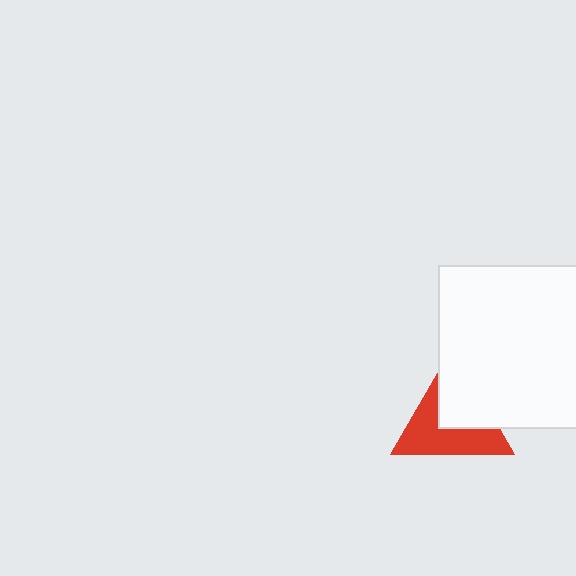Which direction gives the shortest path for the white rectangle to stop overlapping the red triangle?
Moving toward the upper-right gives the shortest separation.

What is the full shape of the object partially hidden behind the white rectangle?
The partially hidden object is a red triangle.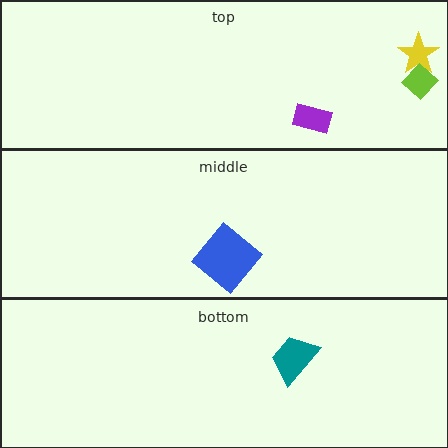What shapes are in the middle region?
The blue diamond.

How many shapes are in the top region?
3.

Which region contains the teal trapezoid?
The bottom region.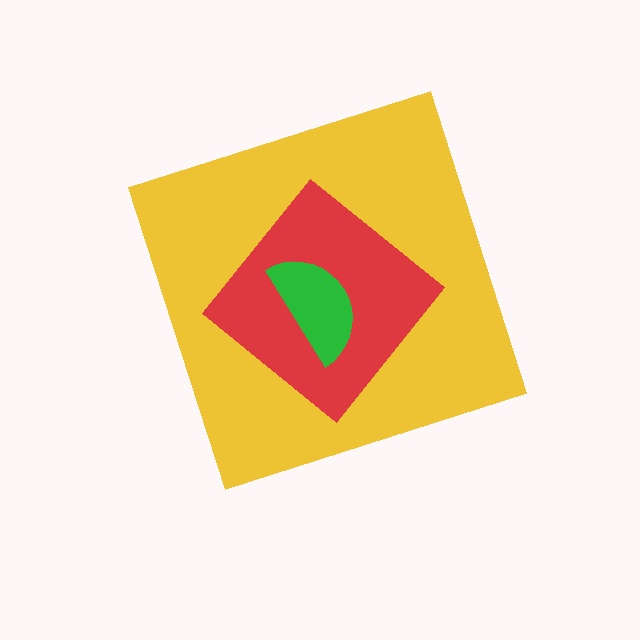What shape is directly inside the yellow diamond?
The red diamond.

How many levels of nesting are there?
3.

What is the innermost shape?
The green semicircle.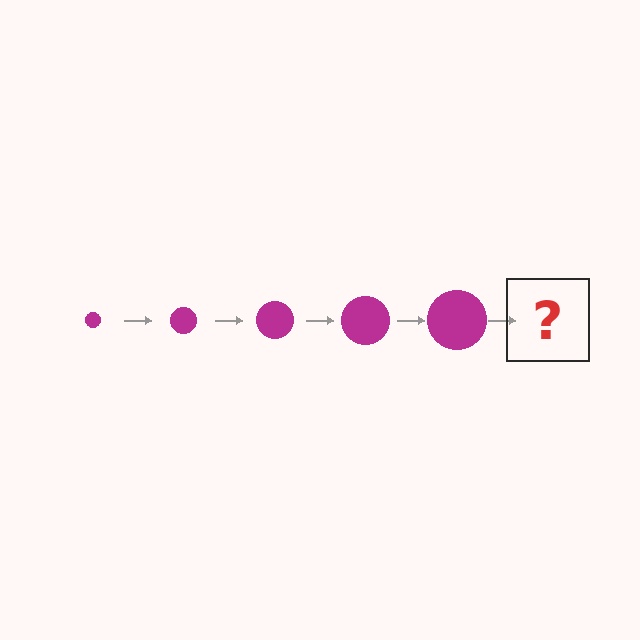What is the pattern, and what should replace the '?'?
The pattern is that the circle gets progressively larger each step. The '?' should be a magenta circle, larger than the previous one.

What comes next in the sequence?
The next element should be a magenta circle, larger than the previous one.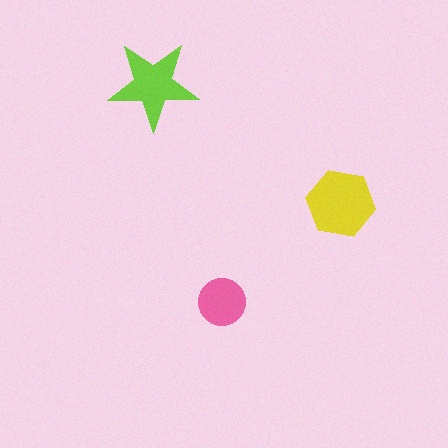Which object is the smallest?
The pink circle.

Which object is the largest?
The yellow hexagon.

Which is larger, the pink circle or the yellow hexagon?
The yellow hexagon.